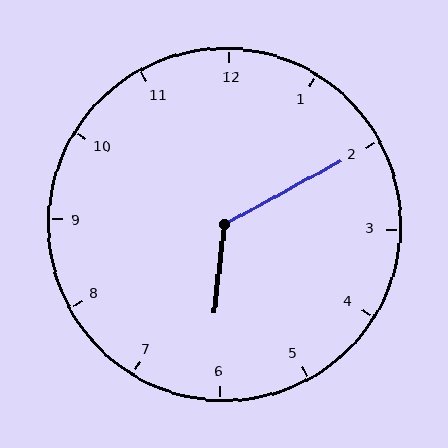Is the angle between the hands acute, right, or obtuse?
It is obtuse.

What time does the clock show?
6:10.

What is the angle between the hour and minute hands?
Approximately 125 degrees.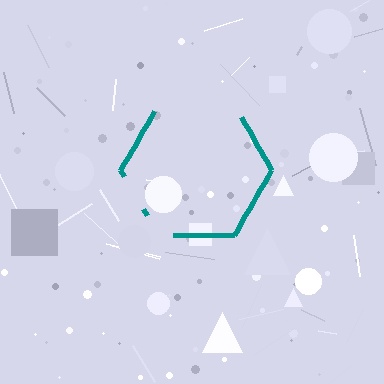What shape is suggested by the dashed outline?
The dashed outline suggests a hexagon.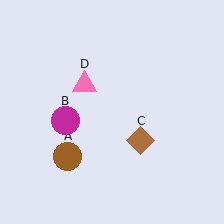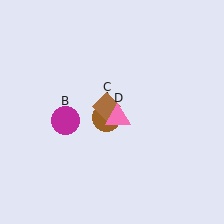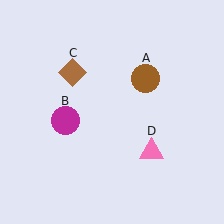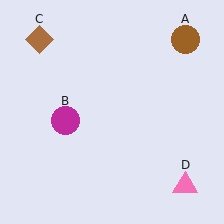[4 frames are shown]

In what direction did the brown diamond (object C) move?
The brown diamond (object C) moved up and to the left.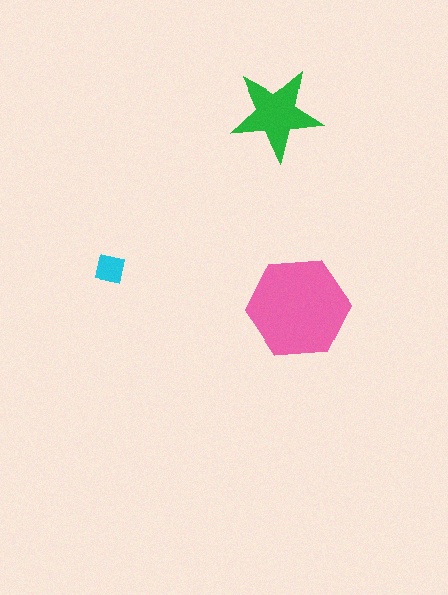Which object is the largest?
The pink hexagon.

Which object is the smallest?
The cyan square.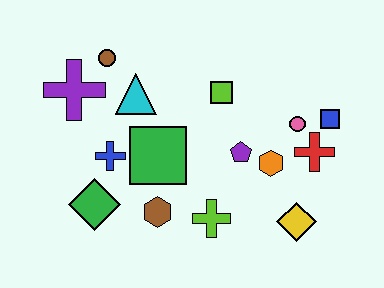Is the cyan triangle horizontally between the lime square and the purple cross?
Yes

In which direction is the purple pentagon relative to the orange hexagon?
The purple pentagon is to the left of the orange hexagon.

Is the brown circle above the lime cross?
Yes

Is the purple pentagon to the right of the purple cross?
Yes